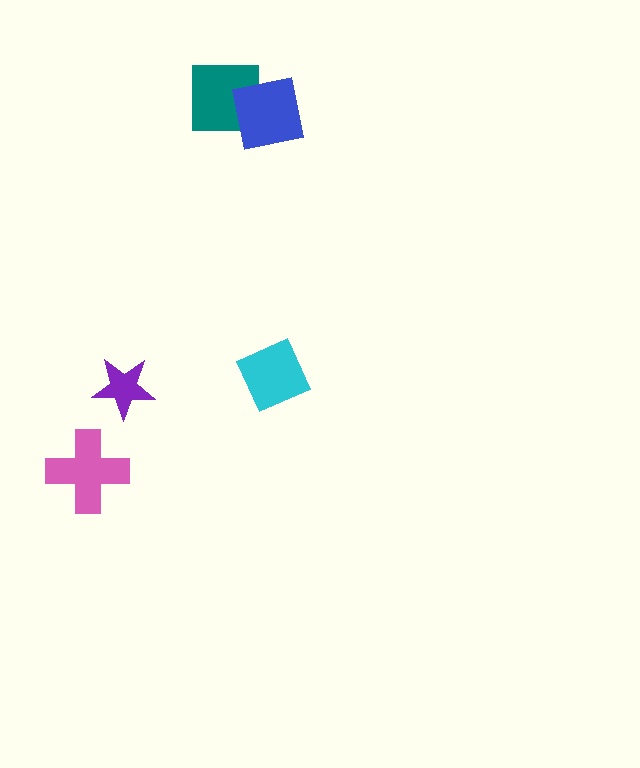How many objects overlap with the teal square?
1 object overlaps with the teal square.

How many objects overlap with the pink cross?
0 objects overlap with the pink cross.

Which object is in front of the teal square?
The blue square is in front of the teal square.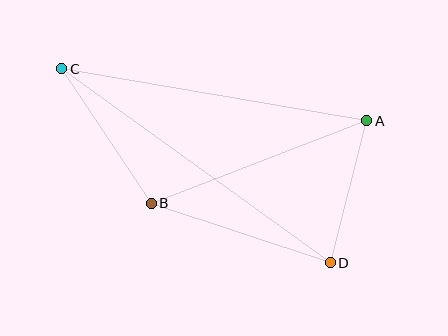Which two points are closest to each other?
Points A and D are closest to each other.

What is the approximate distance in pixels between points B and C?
The distance between B and C is approximately 161 pixels.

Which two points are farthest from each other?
Points C and D are farthest from each other.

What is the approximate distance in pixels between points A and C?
The distance between A and C is approximately 309 pixels.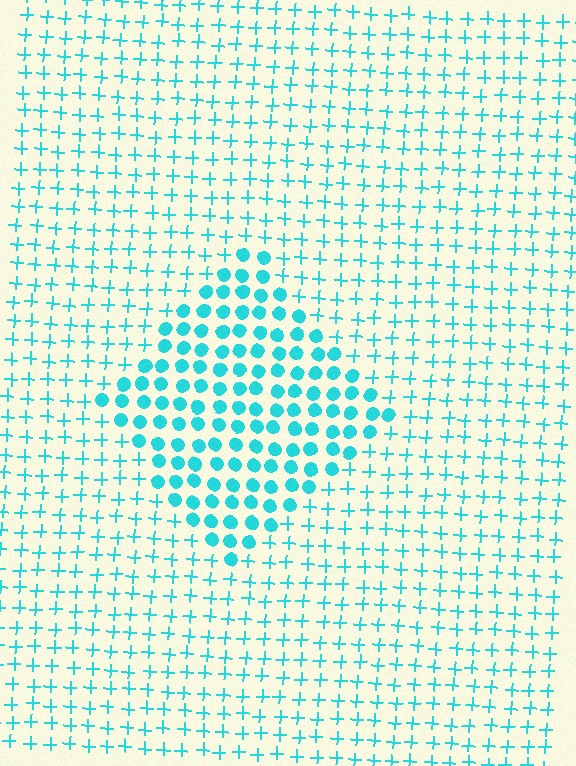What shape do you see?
I see a diamond.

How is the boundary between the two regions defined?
The boundary is defined by a change in element shape: circles inside vs. plus signs outside. All elements share the same color and spacing.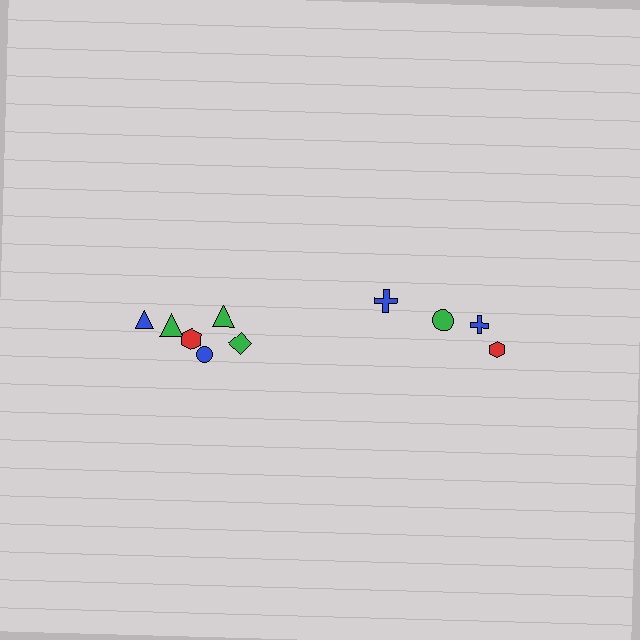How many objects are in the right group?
There are 4 objects.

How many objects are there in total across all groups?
There are 10 objects.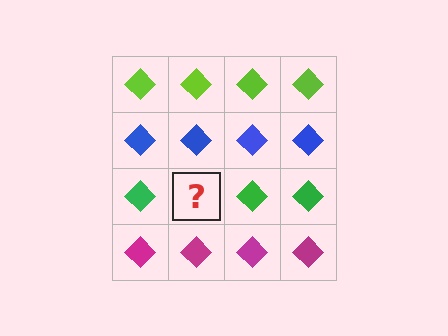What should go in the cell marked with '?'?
The missing cell should contain a green diamond.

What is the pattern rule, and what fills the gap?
The rule is that each row has a consistent color. The gap should be filled with a green diamond.